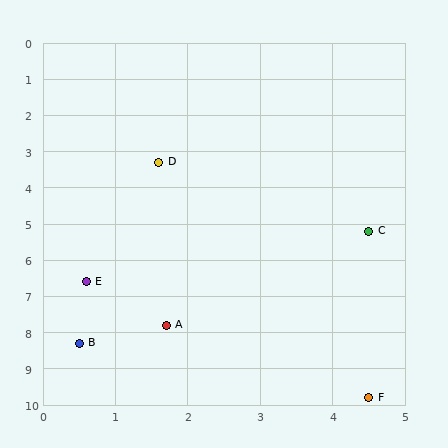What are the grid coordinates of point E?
Point E is at approximately (0.6, 6.6).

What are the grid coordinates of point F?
Point F is at approximately (4.5, 9.8).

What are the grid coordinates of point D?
Point D is at approximately (1.6, 3.3).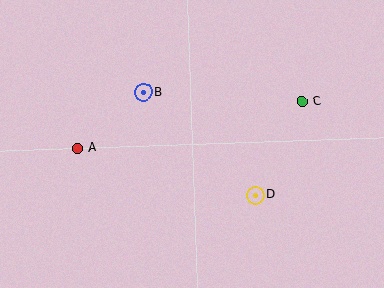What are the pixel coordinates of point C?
Point C is at (302, 101).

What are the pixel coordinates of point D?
Point D is at (255, 195).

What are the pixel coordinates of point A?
Point A is at (77, 148).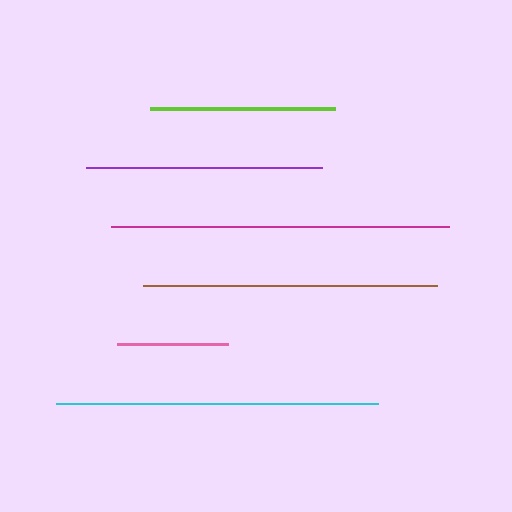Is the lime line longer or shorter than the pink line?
The lime line is longer than the pink line.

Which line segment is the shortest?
The pink line is the shortest at approximately 111 pixels.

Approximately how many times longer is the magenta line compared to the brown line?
The magenta line is approximately 1.1 times the length of the brown line.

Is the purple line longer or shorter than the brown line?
The brown line is longer than the purple line.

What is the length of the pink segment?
The pink segment is approximately 111 pixels long.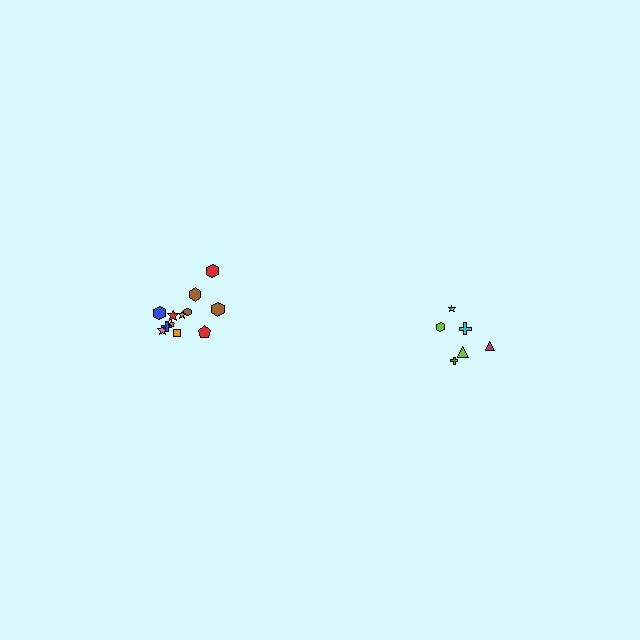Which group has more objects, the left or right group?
The left group.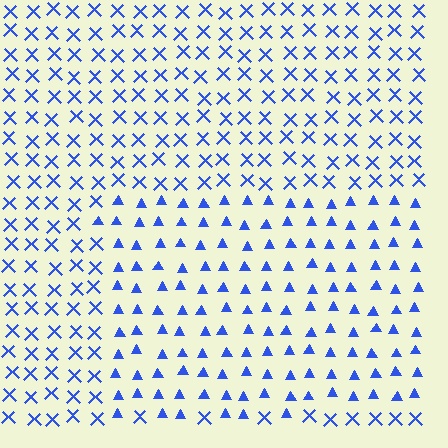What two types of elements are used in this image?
The image uses triangles inside the rectangle region and X marks outside it.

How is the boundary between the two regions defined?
The boundary is defined by a change in element shape: triangles inside vs. X marks outside. All elements share the same color and spacing.